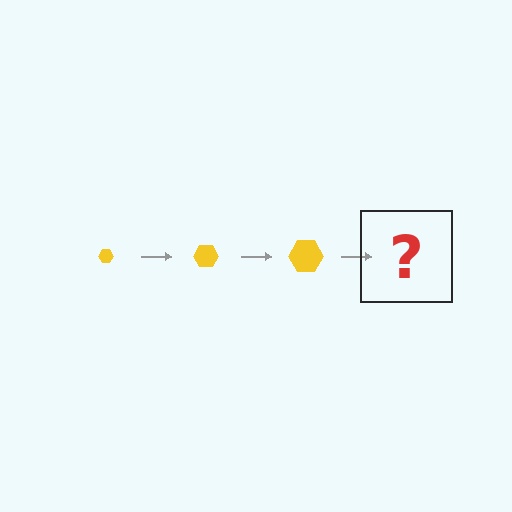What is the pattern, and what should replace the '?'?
The pattern is that the hexagon gets progressively larger each step. The '?' should be a yellow hexagon, larger than the previous one.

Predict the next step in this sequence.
The next step is a yellow hexagon, larger than the previous one.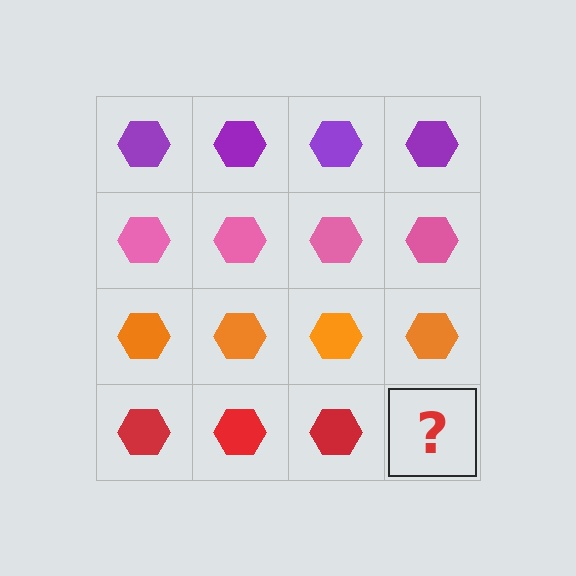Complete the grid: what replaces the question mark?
The question mark should be replaced with a red hexagon.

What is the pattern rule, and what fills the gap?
The rule is that each row has a consistent color. The gap should be filled with a red hexagon.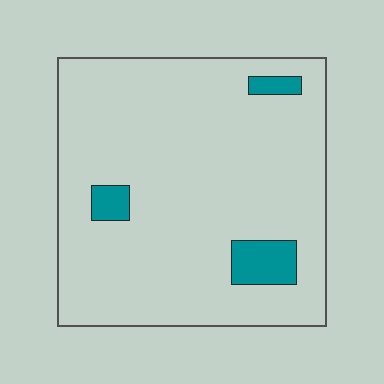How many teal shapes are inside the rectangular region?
3.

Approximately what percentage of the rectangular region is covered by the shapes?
Approximately 5%.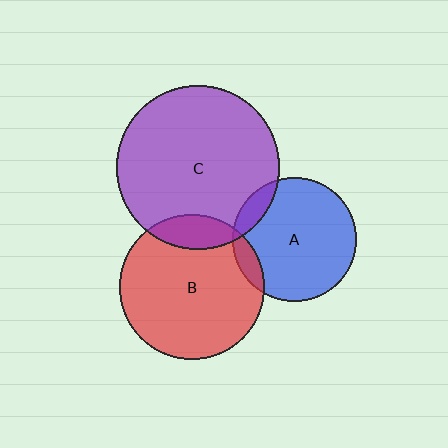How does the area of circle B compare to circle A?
Approximately 1.4 times.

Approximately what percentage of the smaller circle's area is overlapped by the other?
Approximately 10%.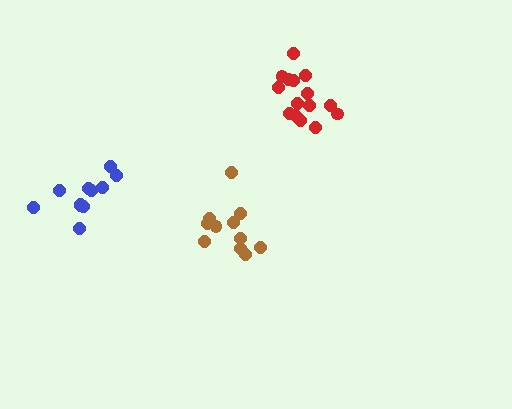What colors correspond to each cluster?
The clusters are colored: brown, blue, red.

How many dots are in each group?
Group 1: 11 dots, Group 2: 11 dots, Group 3: 15 dots (37 total).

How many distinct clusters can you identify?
There are 3 distinct clusters.